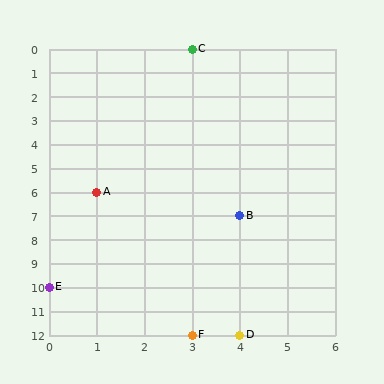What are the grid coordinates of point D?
Point D is at grid coordinates (4, 12).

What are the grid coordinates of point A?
Point A is at grid coordinates (1, 6).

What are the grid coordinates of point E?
Point E is at grid coordinates (0, 10).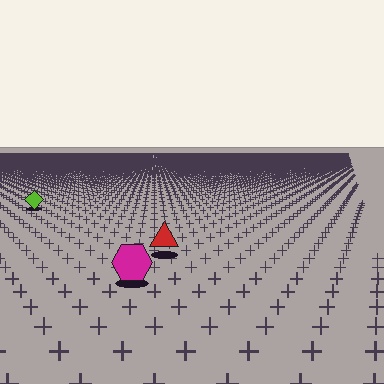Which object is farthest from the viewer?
The lime diamond is farthest from the viewer. It appears smaller and the ground texture around it is denser.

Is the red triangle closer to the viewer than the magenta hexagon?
No. The magenta hexagon is closer — you can tell from the texture gradient: the ground texture is coarser near it.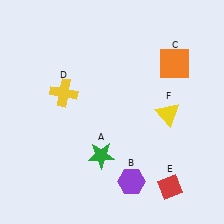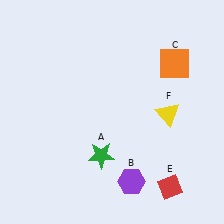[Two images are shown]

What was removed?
The yellow cross (D) was removed in Image 2.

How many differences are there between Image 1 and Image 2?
There is 1 difference between the two images.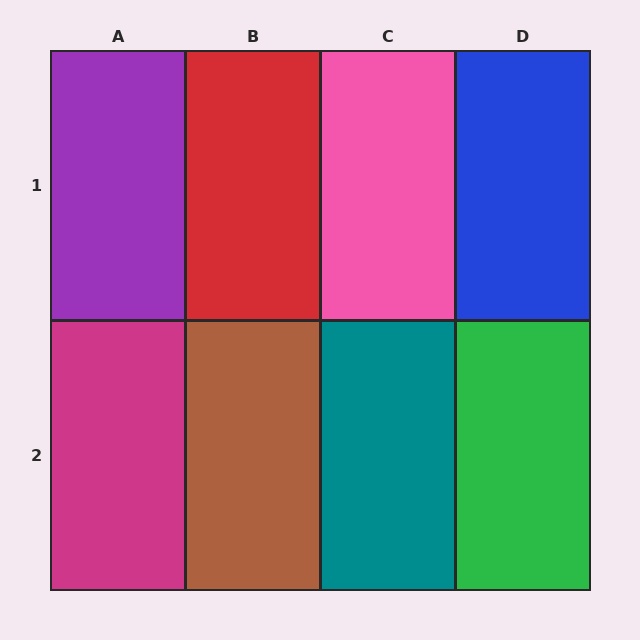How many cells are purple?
1 cell is purple.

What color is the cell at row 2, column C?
Teal.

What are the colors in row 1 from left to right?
Purple, red, pink, blue.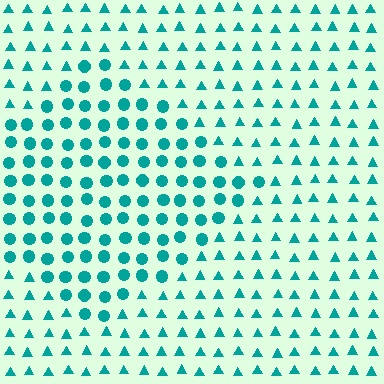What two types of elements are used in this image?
The image uses circles inside the diamond region and triangles outside it.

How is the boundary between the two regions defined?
The boundary is defined by a change in element shape: circles inside vs. triangles outside. All elements share the same color and spacing.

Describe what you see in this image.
The image is filled with small teal elements arranged in a uniform grid. A diamond-shaped region contains circles, while the surrounding area contains triangles. The boundary is defined purely by the change in element shape.